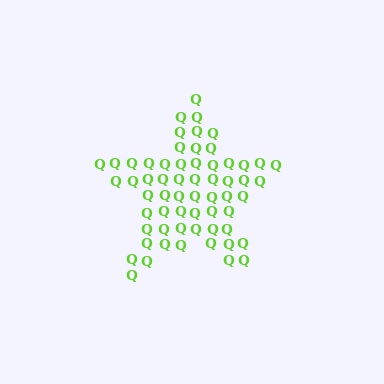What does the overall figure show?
The overall figure shows a star.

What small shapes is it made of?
It is made of small letter Q's.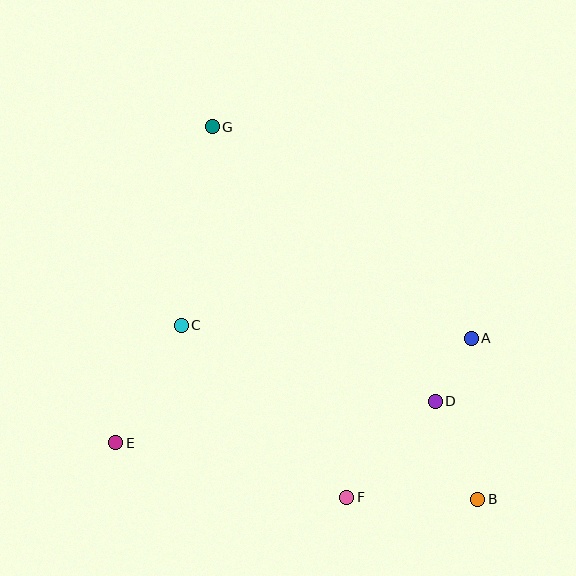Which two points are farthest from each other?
Points B and G are farthest from each other.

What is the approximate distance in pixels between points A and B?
The distance between A and B is approximately 161 pixels.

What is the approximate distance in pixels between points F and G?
The distance between F and G is approximately 395 pixels.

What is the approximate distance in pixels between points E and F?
The distance between E and F is approximately 238 pixels.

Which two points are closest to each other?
Points A and D are closest to each other.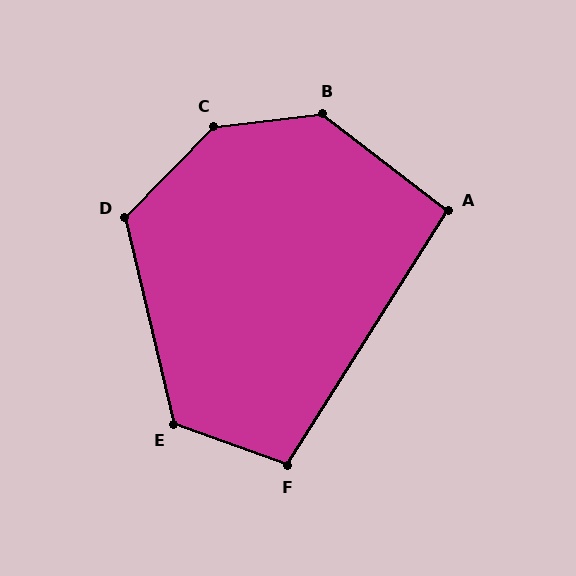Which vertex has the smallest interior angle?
A, at approximately 96 degrees.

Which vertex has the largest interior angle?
C, at approximately 141 degrees.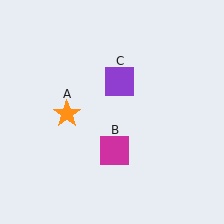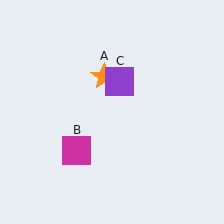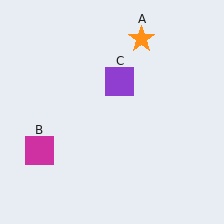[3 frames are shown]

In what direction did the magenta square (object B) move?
The magenta square (object B) moved left.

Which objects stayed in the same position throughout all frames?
Purple square (object C) remained stationary.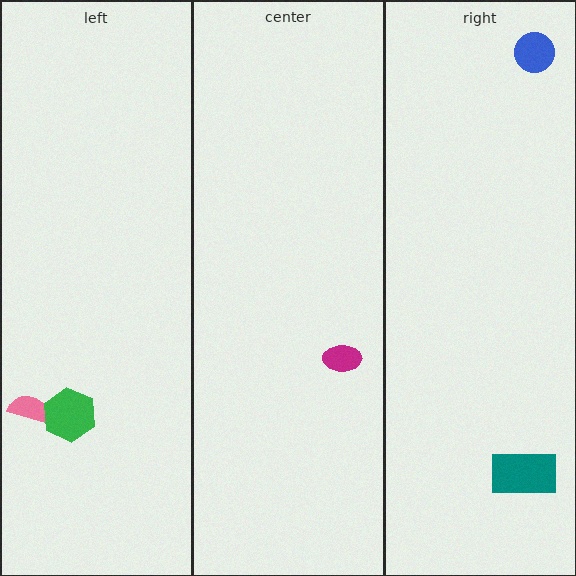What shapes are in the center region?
The magenta ellipse.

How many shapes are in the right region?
2.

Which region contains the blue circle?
The right region.